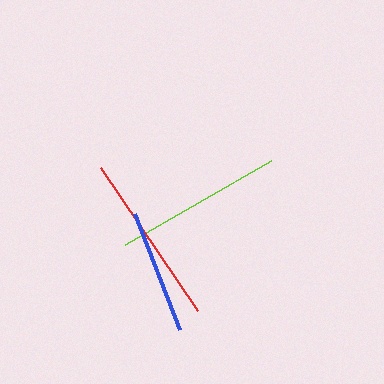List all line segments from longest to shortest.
From longest to shortest: red, lime, blue.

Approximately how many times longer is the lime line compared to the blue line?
The lime line is approximately 1.3 times the length of the blue line.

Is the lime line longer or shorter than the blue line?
The lime line is longer than the blue line.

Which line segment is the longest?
The red line is the longest at approximately 173 pixels.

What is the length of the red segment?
The red segment is approximately 173 pixels long.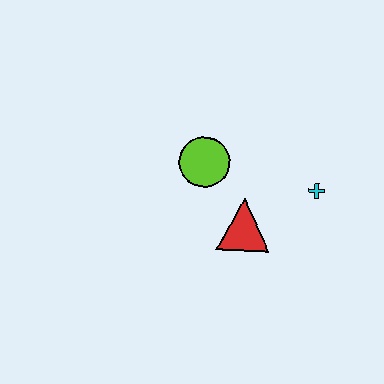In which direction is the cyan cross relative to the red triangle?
The cyan cross is to the right of the red triangle.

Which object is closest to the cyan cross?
The red triangle is closest to the cyan cross.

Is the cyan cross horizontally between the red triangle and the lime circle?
No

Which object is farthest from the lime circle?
The cyan cross is farthest from the lime circle.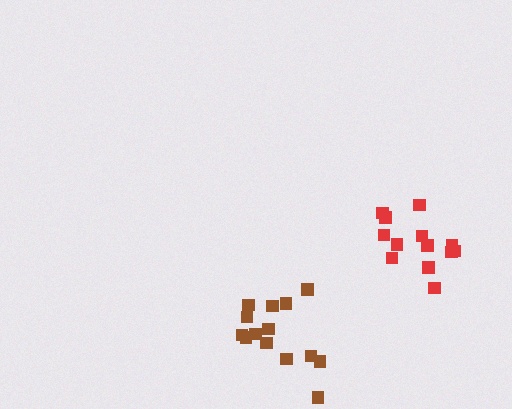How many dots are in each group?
Group 1: 14 dots, Group 2: 13 dots (27 total).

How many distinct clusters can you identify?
There are 2 distinct clusters.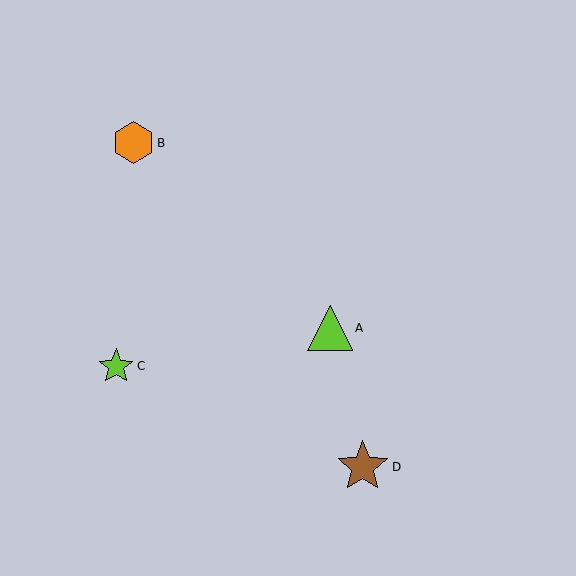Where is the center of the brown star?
The center of the brown star is at (363, 467).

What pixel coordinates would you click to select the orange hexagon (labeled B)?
Click at (133, 143) to select the orange hexagon B.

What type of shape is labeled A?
Shape A is a lime triangle.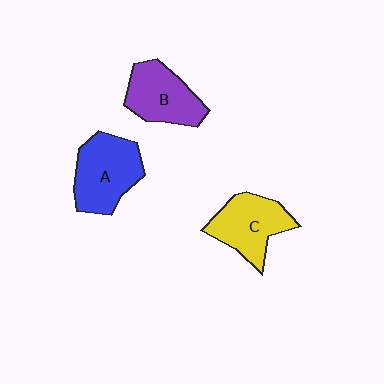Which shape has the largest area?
Shape A (blue).